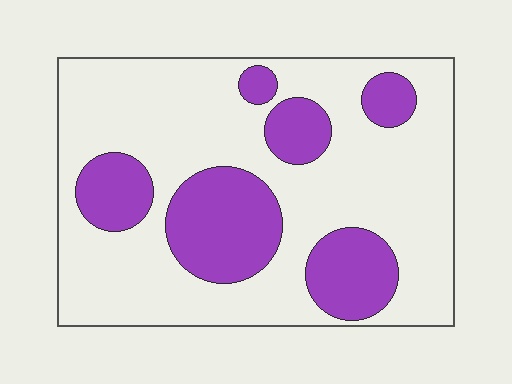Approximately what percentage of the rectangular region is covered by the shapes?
Approximately 30%.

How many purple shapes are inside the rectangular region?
6.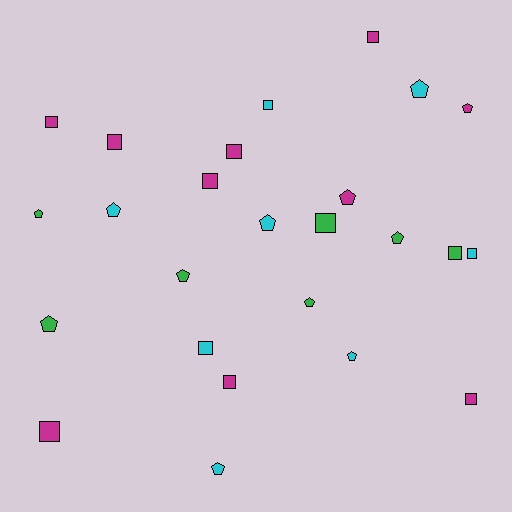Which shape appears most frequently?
Square, with 13 objects.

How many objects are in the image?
There are 25 objects.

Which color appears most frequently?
Magenta, with 10 objects.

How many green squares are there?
There are 2 green squares.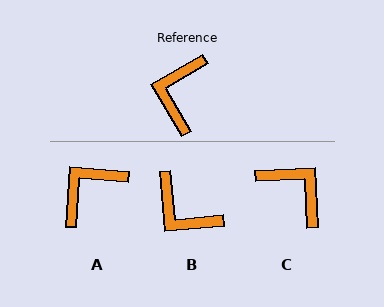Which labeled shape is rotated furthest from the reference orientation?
C, about 118 degrees away.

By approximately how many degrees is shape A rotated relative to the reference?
Approximately 35 degrees clockwise.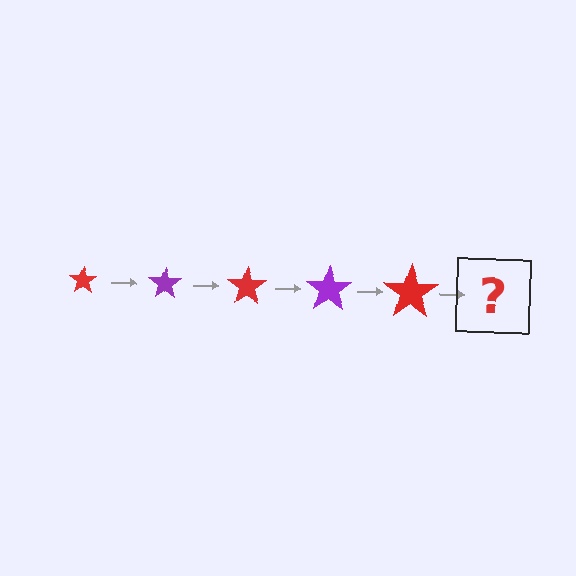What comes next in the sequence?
The next element should be a purple star, larger than the previous one.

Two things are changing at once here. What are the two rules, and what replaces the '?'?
The two rules are that the star grows larger each step and the color cycles through red and purple. The '?' should be a purple star, larger than the previous one.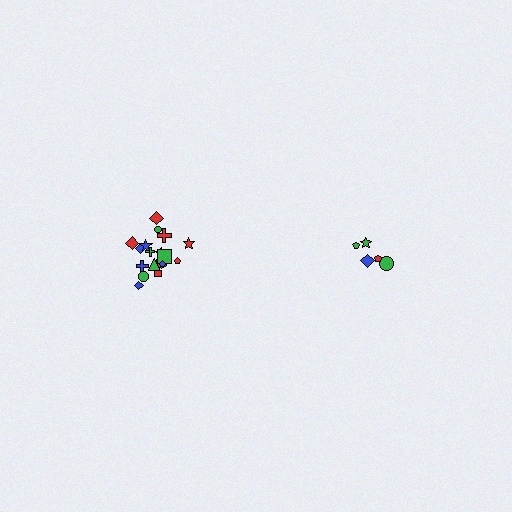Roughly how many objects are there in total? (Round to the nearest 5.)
Roughly 25 objects in total.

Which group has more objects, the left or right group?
The left group.